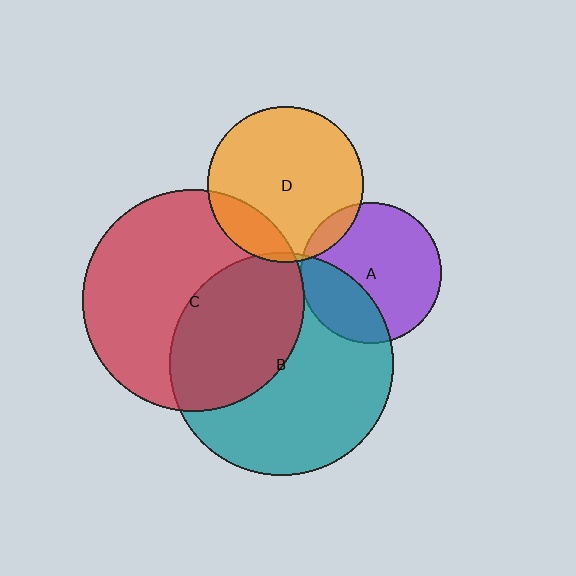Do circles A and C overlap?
Yes.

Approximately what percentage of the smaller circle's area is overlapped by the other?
Approximately 5%.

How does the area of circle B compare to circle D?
Approximately 2.1 times.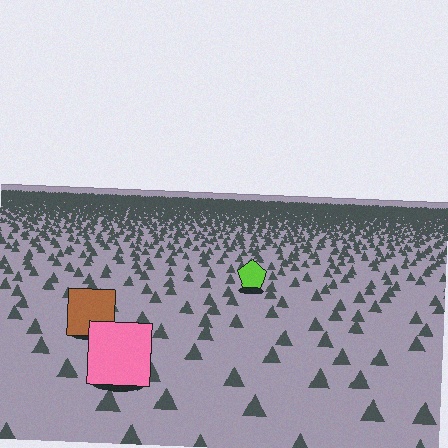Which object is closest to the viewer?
The pink square is closest. The texture marks near it are larger and more spread out.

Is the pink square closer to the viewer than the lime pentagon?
Yes. The pink square is closer — you can tell from the texture gradient: the ground texture is coarser near it.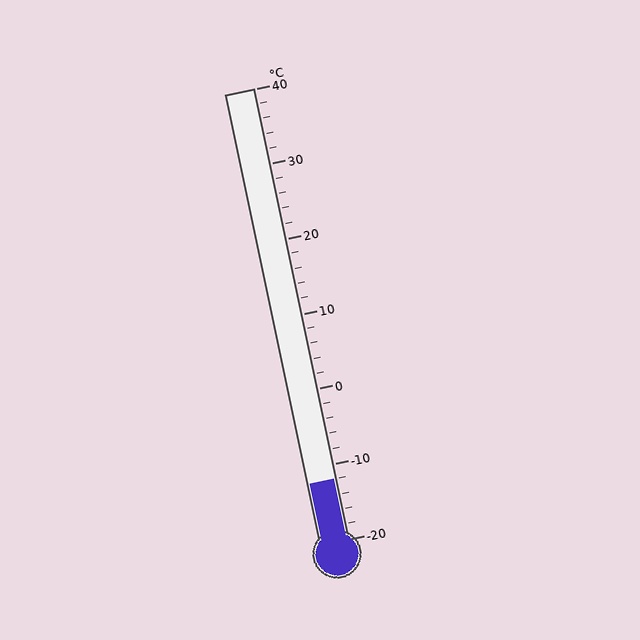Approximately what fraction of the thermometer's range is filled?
The thermometer is filled to approximately 15% of its range.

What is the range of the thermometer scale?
The thermometer scale ranges from -20°C to 40°C.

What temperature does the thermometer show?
The thermometer shows approximately -12°C.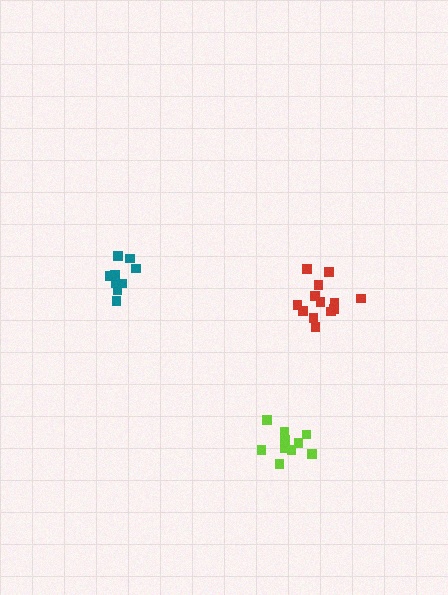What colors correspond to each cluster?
The clusters are colored: red, lime, teal.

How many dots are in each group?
Group 1: 13 dots, Group 2: 10 dots, Group 3: 9 dots (32 total).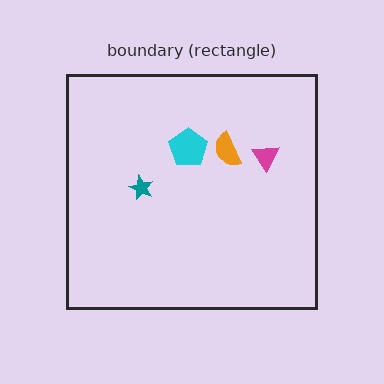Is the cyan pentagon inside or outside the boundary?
Inside.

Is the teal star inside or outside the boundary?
Inside.